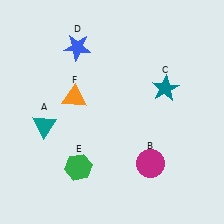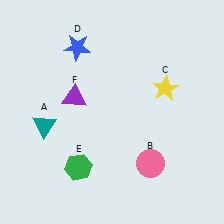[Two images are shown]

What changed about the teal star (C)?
In Image 1, C is teal. In Image 2, it changed to yellow.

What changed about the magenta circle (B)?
In Image 1, B is magenta. In Image 2, it changed to pink.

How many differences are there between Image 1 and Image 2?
There are 3 differences between the two images.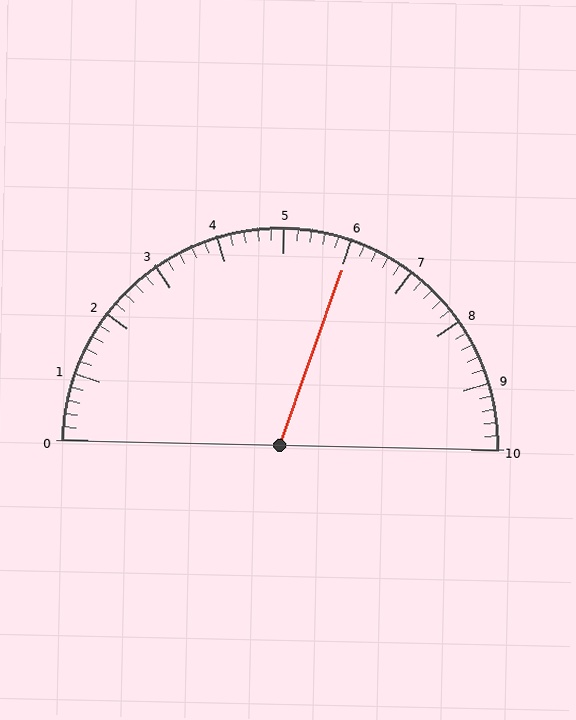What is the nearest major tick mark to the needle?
The nearest major tick mark is 6.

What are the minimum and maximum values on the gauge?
The gauge ranges from 0 to 10.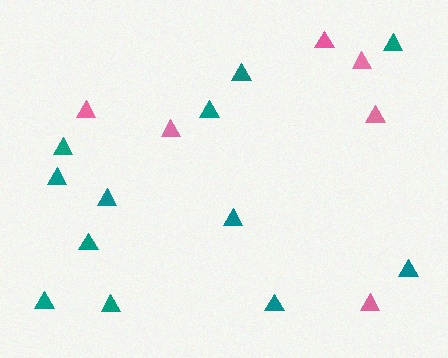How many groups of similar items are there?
There are 2 groups: one group of pink triangles (6) and one group of teal triangles (12).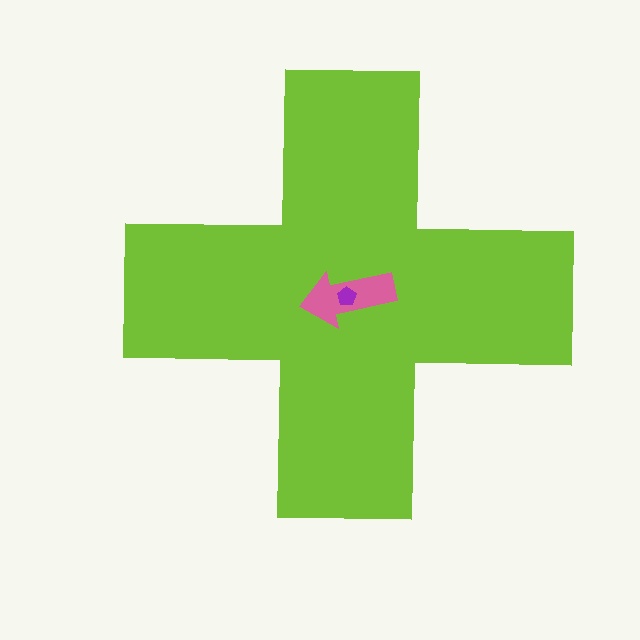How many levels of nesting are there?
3.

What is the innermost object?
The purple pentagon.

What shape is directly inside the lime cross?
The pink arrow.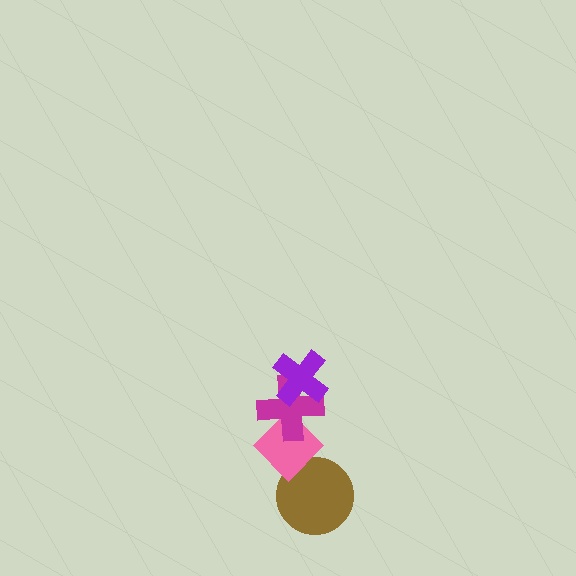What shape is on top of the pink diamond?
The magenta cross is on top of the pink diamond.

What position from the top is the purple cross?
The purple cross is 1st from the top.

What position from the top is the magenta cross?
The magenta cross is 2nd from the top.